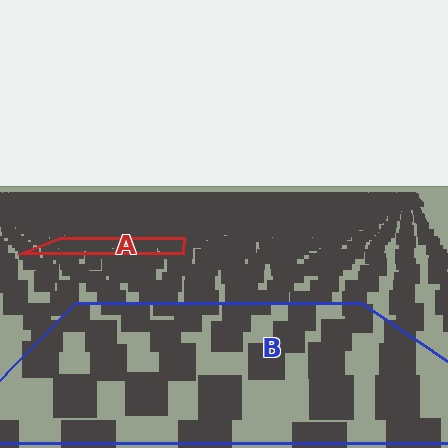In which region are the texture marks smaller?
The texture marks are smaller in region A, because it is farther away.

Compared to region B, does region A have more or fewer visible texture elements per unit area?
Region A has more texture elements per unit area — they are packed more densely because it is farther away.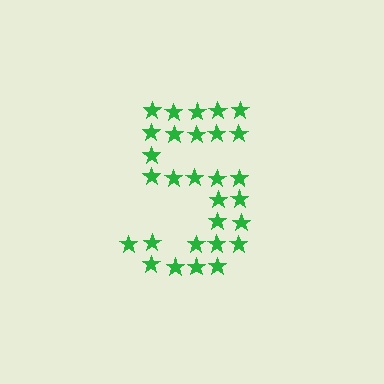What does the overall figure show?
The overall figure shows the digit 5.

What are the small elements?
The small elements are stars.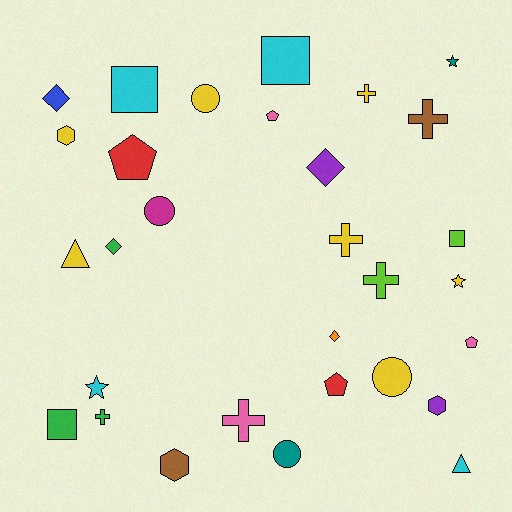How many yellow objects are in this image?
There are 7 yellow objects.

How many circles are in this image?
There are 4 circles.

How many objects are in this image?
There are 30 objects.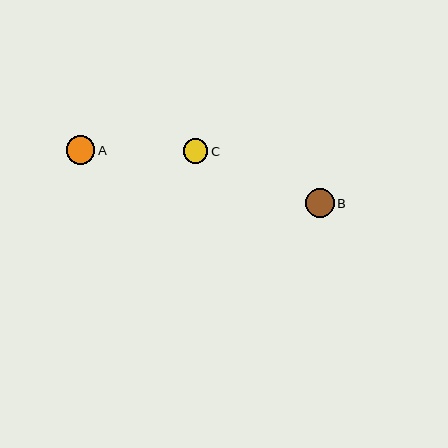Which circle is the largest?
Circle A is the largest with a size of approximately 29 pixels.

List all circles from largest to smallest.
From largest to smallest: A, B, C.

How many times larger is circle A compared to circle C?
Circle A is approximately 1.2 times the size of circle C.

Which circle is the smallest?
Circle C is the smallest with a size of approximately 24 pixels.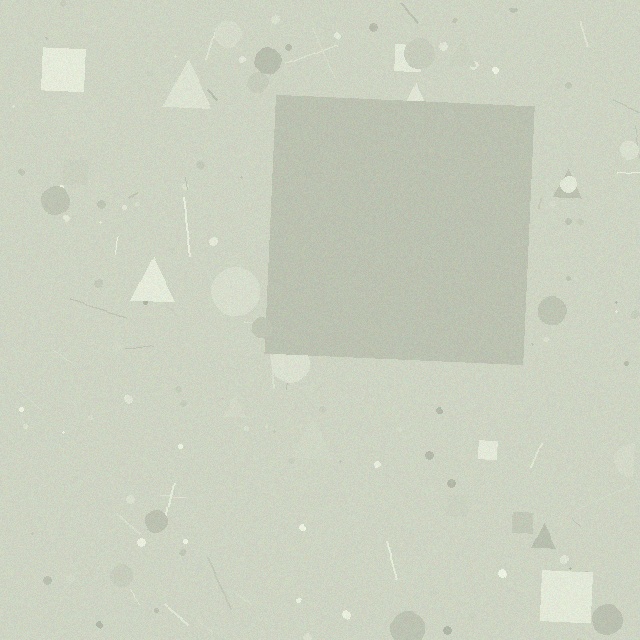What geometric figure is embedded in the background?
A square is embedded in the background.